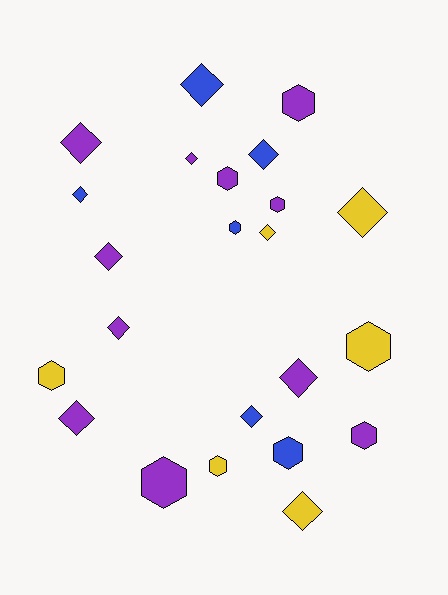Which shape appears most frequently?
Diamond, with 13 objects.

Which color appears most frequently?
Purple, with 11 objects.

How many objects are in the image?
There are 23 objects.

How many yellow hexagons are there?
There are 3 yellow hexagons.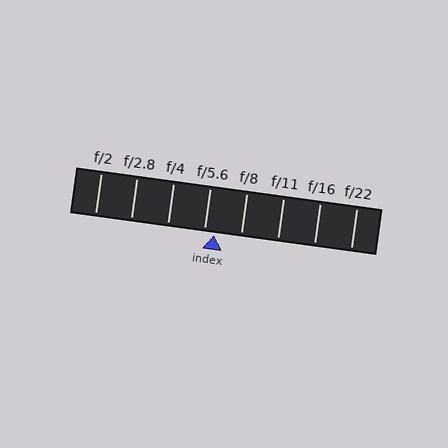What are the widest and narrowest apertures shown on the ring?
The widest aperture shown is f/2 and the narrowest is f/22.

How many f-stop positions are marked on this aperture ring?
There are 8 f-stop positions marked.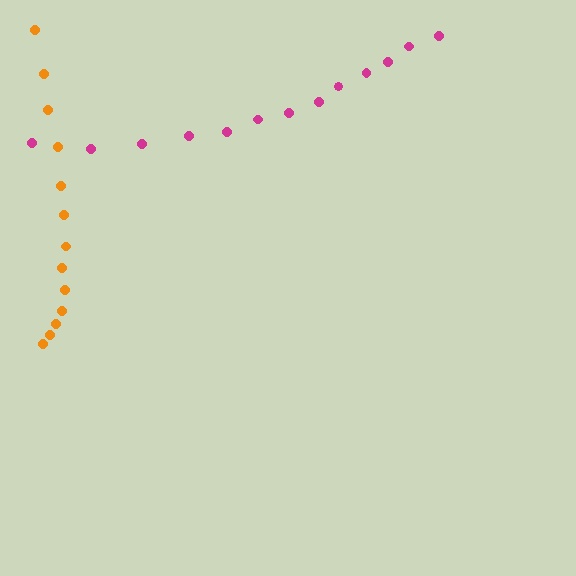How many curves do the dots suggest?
There are 2 distinct paths.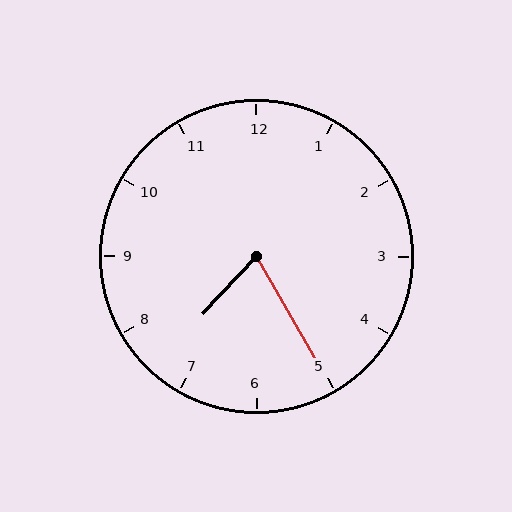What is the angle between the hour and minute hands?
Approximately 72 degrees.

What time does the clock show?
7:25.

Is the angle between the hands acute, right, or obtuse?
It is acute.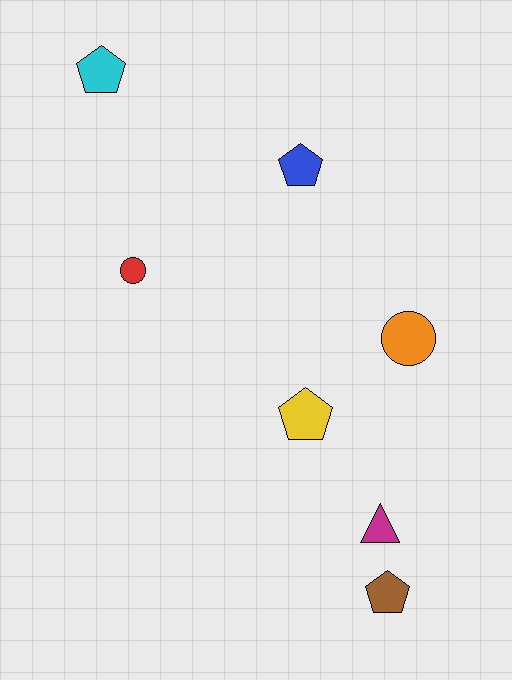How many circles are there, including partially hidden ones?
There are 2 circles.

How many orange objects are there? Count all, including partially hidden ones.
There is 1 orange object.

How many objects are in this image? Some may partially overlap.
There are 7 objects.